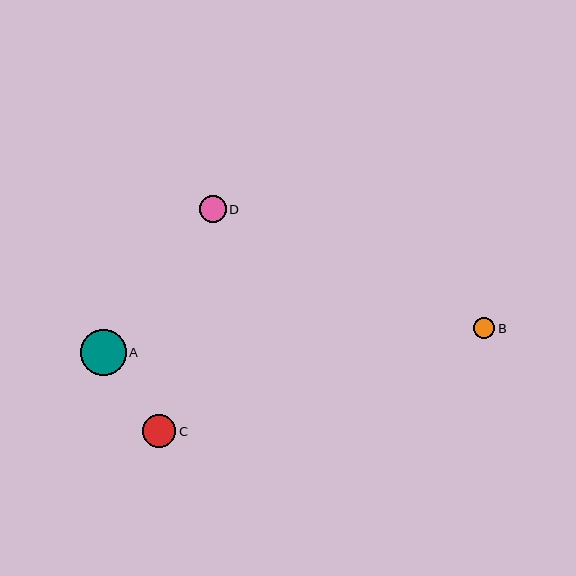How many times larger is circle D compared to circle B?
Circle D is approximately 1.3 times the size of circle B.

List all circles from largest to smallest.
From largest to smallest: A, C, D, B.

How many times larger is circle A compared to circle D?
Circle A is approximately 1.7 times the size of circle D.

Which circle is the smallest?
Circle B is the smallest with a size of approximately 21 pixels.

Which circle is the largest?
Circle A is the largest with a size of approximately 46 pixels.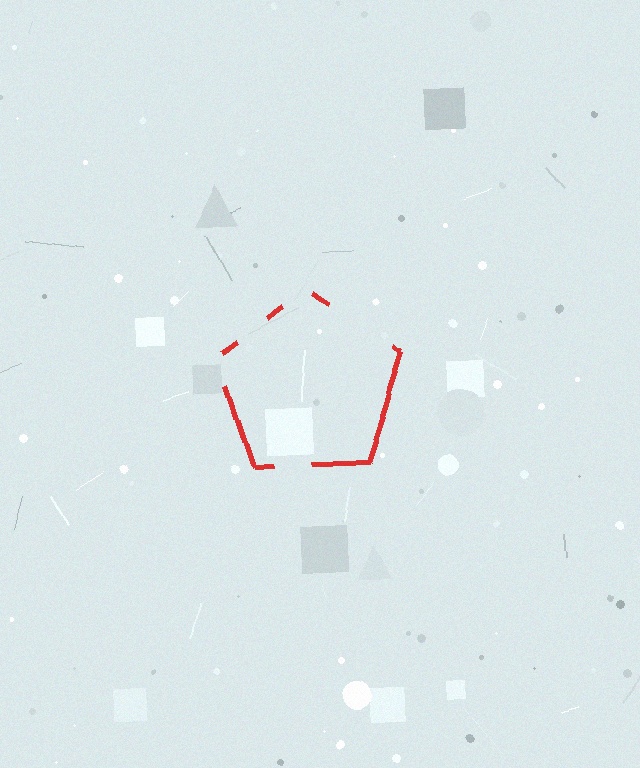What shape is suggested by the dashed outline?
The dashed outline suggests a pentagon.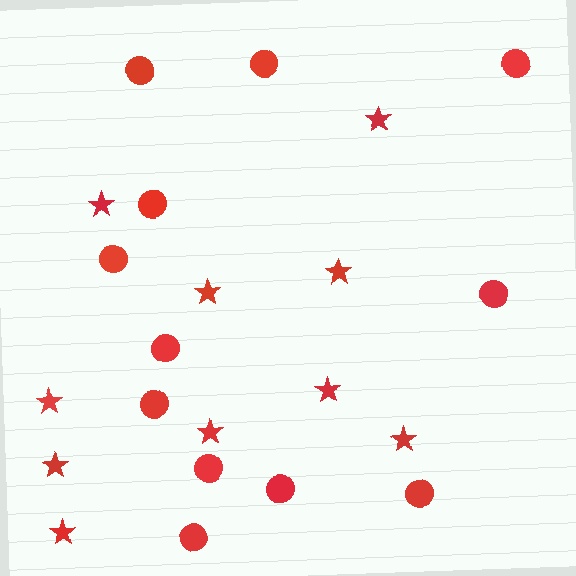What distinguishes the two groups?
There are 2 groups: one group of circles (12) and one group of stars (10).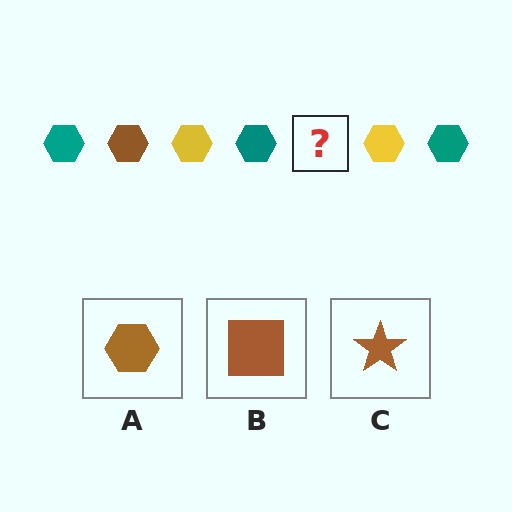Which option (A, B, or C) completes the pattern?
A.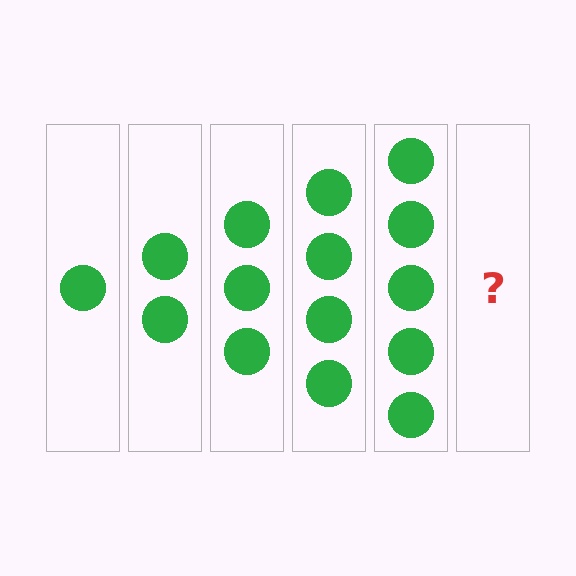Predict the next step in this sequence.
The next step is 6 circles.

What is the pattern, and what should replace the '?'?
The pattern is that each step adds one more circle. The '?' should be 6 circles.